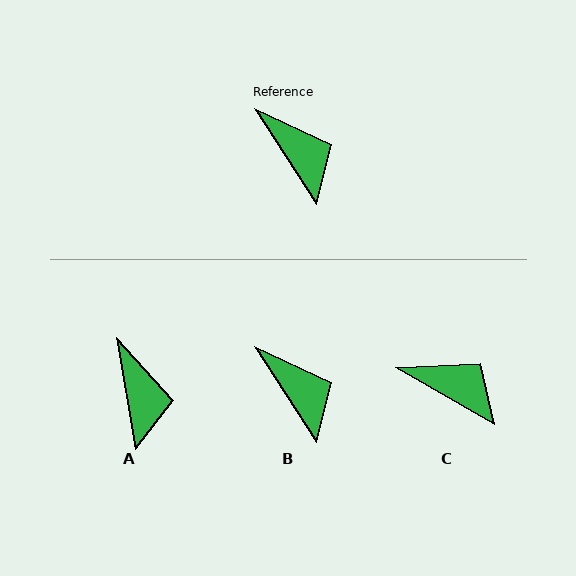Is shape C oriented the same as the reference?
No, it is off by about 28 degrees.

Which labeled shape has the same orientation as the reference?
B.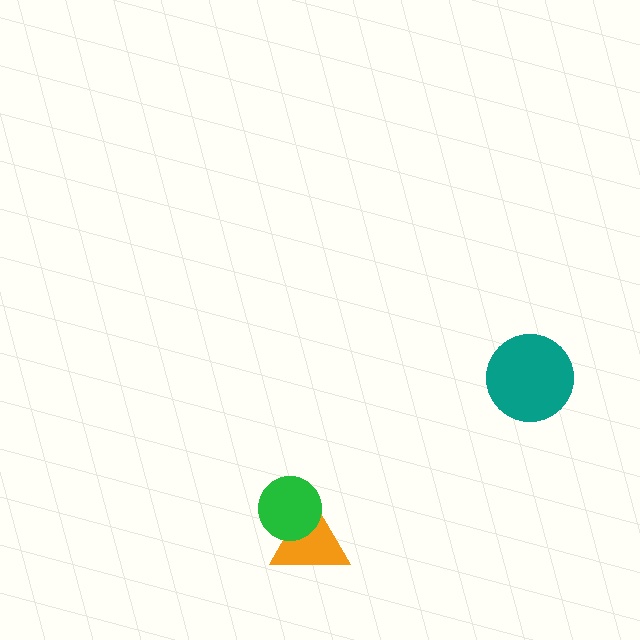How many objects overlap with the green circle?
1 object overlaps with the green circle.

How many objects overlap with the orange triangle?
1 object overlaps with the orange triangle.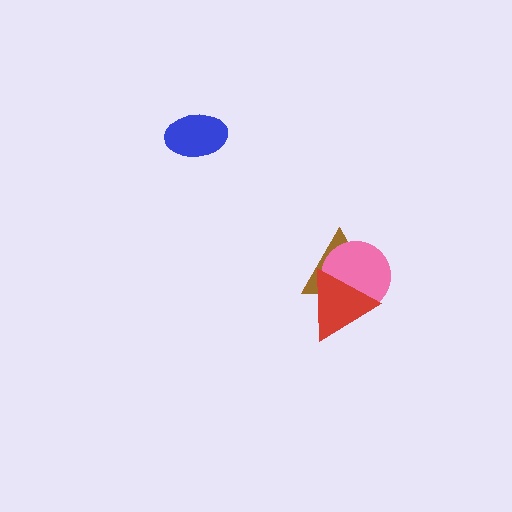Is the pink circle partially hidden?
Yes, it is partially covered by another shape.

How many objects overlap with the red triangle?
2 objects overlap with the red triangle.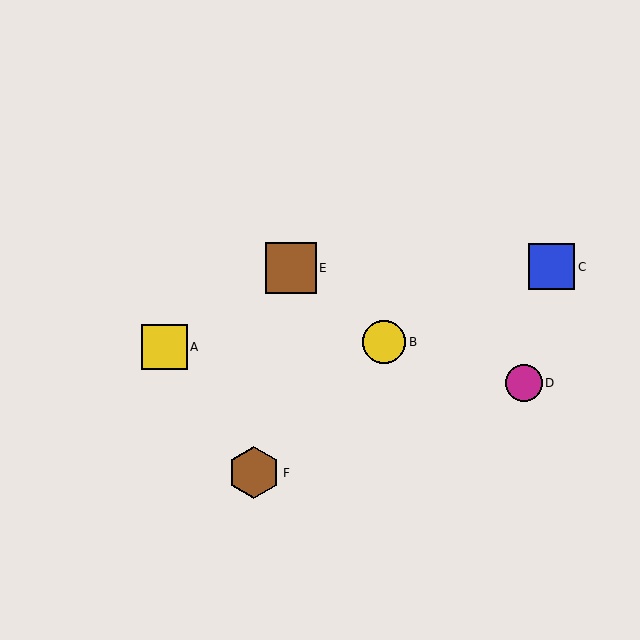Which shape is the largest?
The brown hexagon (labeled F) is the largest.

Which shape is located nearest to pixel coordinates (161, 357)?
The yellow square (labeled A) at (164, 347) is nearest to that location.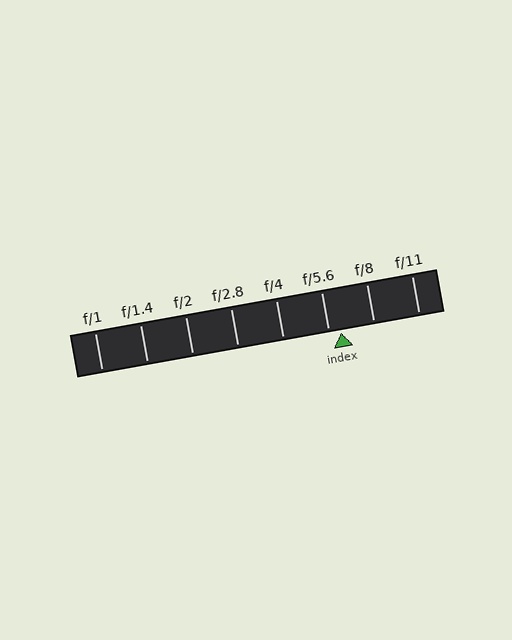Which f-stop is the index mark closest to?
The index mark is closest to f/5.6.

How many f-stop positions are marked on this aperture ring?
There are 8 f-stop positions marked.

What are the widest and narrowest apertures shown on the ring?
The widest aperture shown is f/1 and the narrowest is f/11.